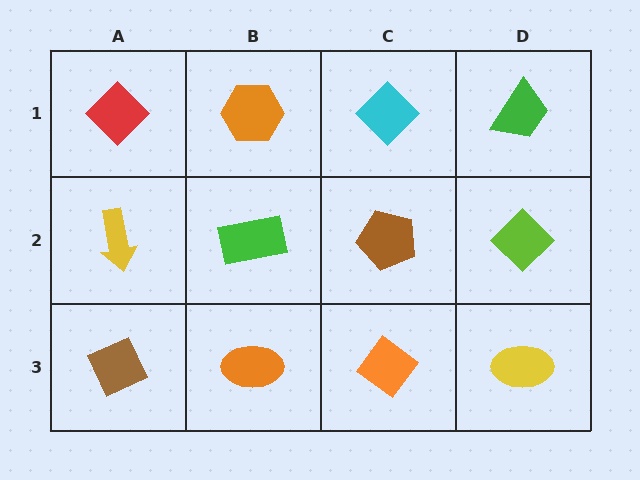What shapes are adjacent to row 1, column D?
A lime diamond (row 2, column D), a cyan diamond (row 1, column C).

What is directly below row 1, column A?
A yellow arrow.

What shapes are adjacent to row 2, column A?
A red diamond (row 1, column A), a brown diamond (row 3, column A), a green rectangle (row 2, column B).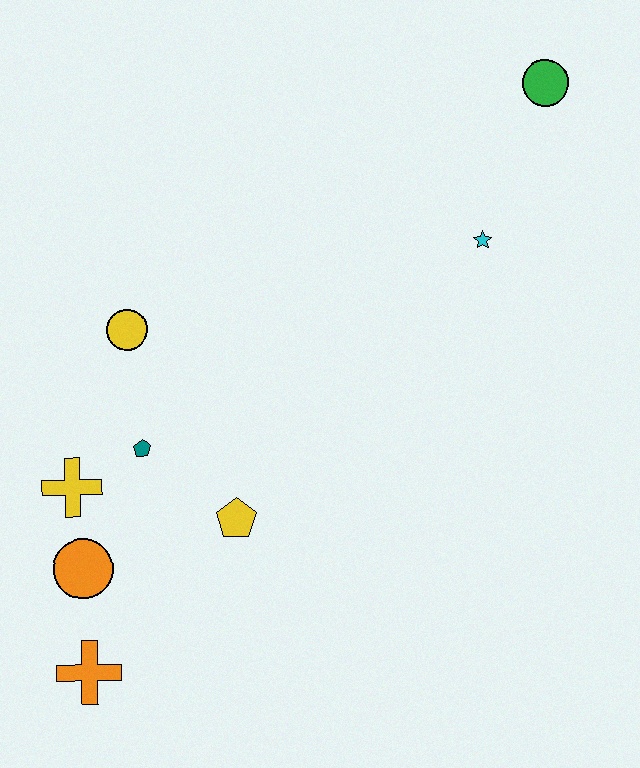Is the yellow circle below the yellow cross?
No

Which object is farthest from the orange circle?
The green circle is farthest from the orange circle.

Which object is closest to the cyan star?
The green circle is closest to the cyan star.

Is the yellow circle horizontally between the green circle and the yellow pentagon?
No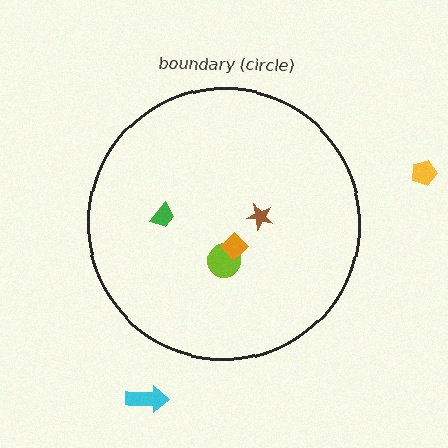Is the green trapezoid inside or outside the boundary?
Inside.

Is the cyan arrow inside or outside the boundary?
Outside.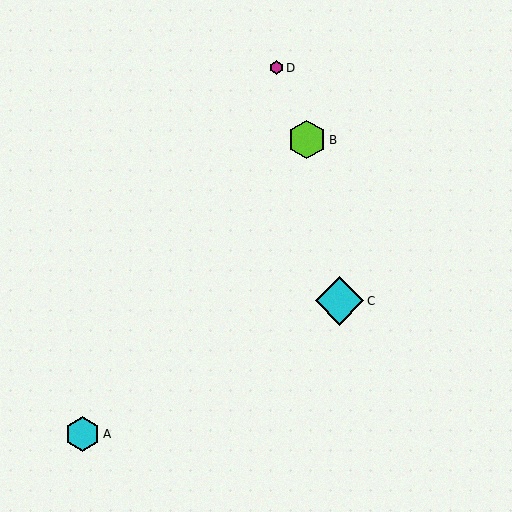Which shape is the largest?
The cyan diamond (labeled C) is the largest.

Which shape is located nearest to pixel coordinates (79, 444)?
The cyan hexagon (labeled A) at (83, 434) is nearest to that location.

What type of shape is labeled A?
Shape A is a cyan hexagon.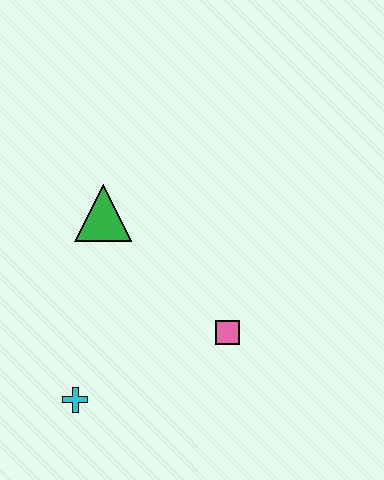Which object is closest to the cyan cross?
The pink square is closest to the cyan cross.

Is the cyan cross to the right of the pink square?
No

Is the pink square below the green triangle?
Yes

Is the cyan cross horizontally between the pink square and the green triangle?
No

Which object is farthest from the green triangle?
The cyan cross is farthest from the green triangle.